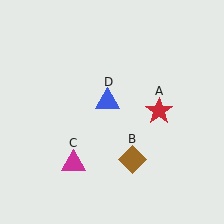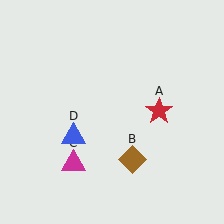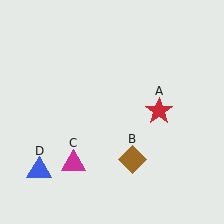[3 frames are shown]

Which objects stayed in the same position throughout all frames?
Red star (object A) and brown diamond (object B) and magenta triangle (object C) remained stationary.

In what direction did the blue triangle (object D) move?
The blue triangle (object D) moved down and to the left.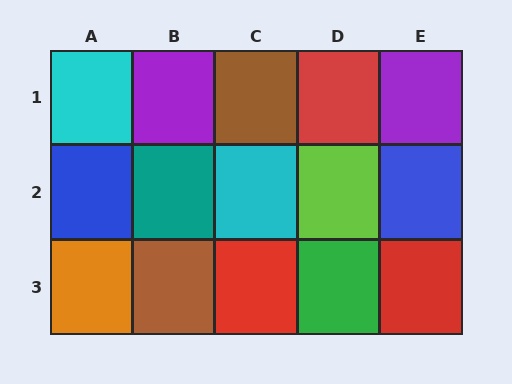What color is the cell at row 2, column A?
Blue.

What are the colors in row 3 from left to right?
Orange, brown, red, green, red.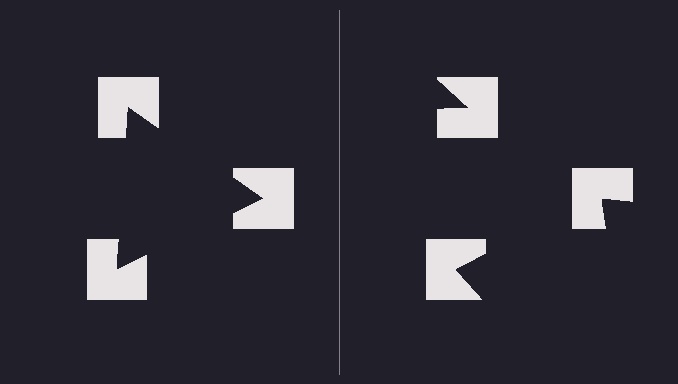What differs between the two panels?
The notched squares are positioned identically on both sides; only the wedge orientations differ. On the left they align to a triangle; on the right they are misaligned.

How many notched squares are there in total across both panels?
6 — 3 on each side.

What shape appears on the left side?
An illusory triangle.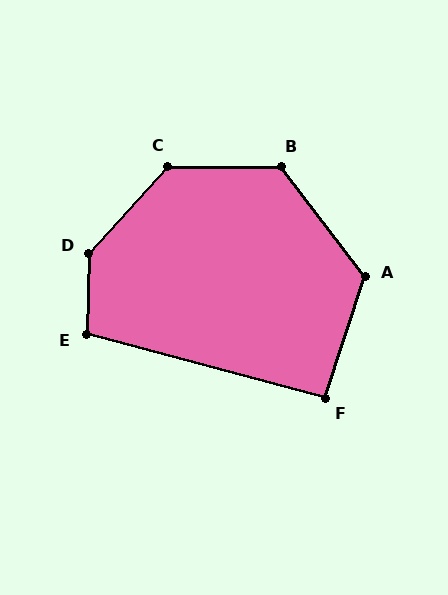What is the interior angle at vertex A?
Approximately 124 degrees (obtuse).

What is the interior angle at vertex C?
Approximately 132 degrees (obtuse).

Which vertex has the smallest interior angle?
F, at approximately 93 degrees.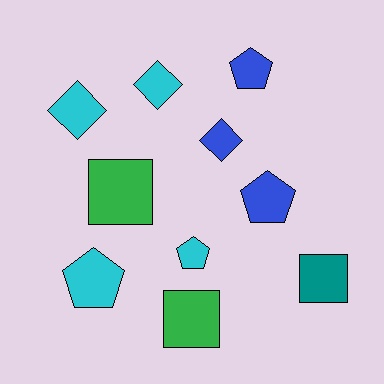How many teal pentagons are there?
There are no teal pentagons.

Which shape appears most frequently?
Pentagon, with 4 objects.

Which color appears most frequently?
Cyan, with 4 objects.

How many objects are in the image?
There are 10 objects.